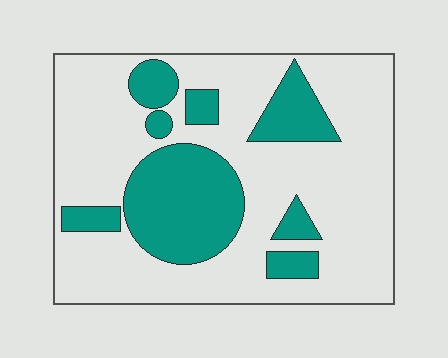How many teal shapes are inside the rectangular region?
8.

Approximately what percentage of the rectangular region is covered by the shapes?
Approximately 30%.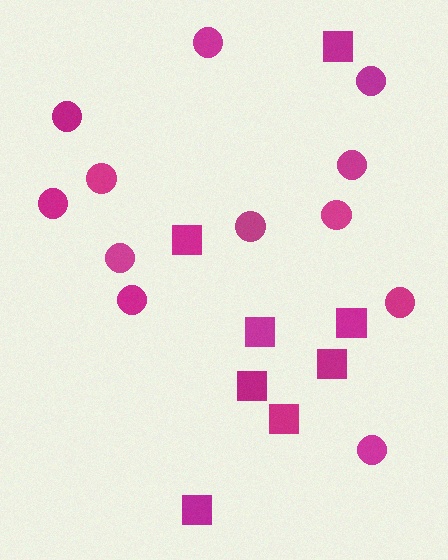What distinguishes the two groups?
There are 2 groups: one group of circles (12) and one group of squares (8).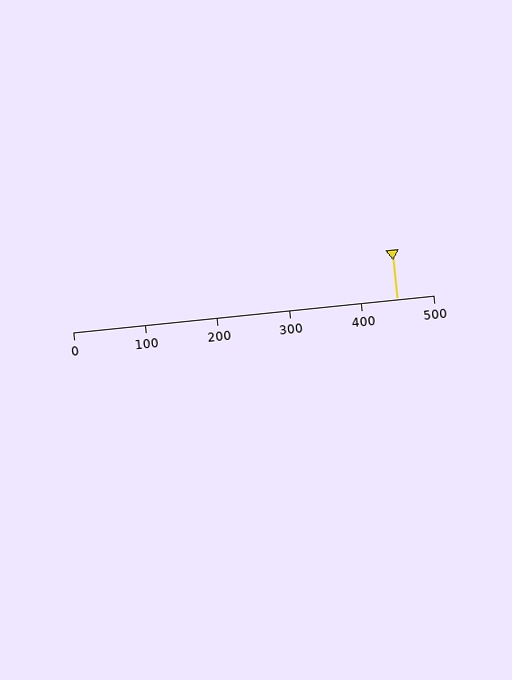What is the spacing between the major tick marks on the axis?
The major ticks are spaced 100 apart.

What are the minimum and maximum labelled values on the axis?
The axis runs from 0 to 500.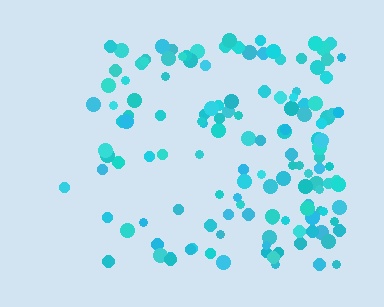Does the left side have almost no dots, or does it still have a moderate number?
Still a moderate number, just noticeably fewer than the right.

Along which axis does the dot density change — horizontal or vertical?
Horizontal.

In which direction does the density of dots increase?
From left to right, with the right side densest.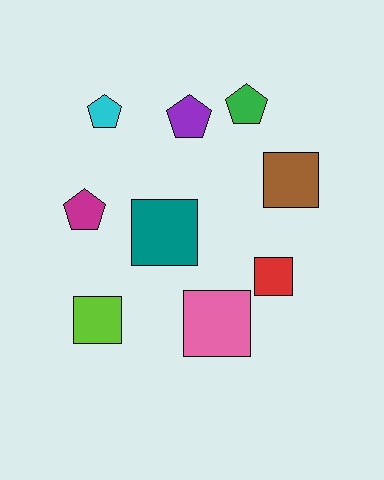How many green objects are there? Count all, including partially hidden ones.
There is 1 green object.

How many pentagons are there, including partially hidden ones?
There are 4 pentagons.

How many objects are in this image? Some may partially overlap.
There are 9 objects.